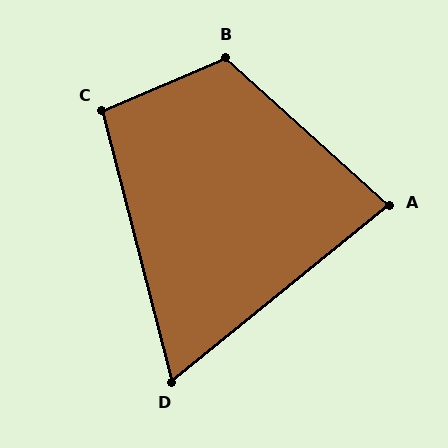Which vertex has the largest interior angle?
B, at approximately 115 degrees.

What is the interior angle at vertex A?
Approximately 81 degrees (acute).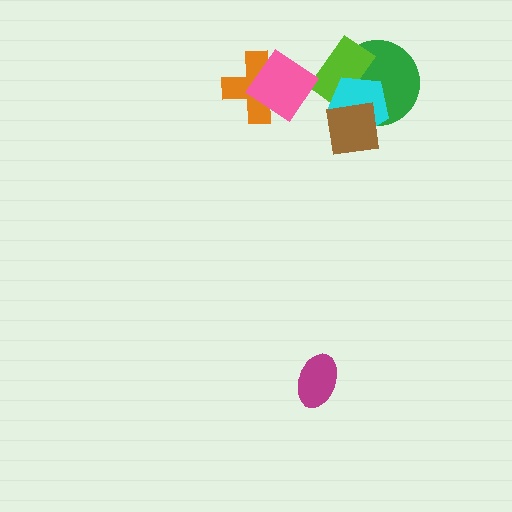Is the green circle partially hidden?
Yes, it is partially covered by another shape.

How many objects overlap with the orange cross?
1 object overlaps with the orange cross.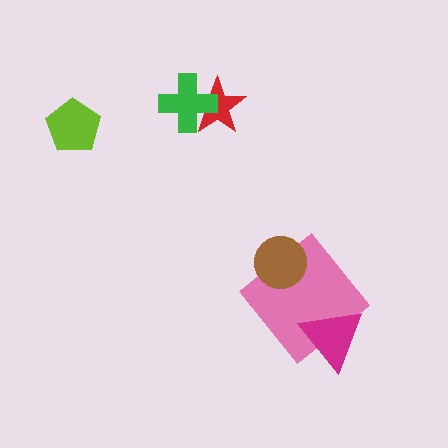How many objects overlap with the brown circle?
1 object overlaps with the brown circle.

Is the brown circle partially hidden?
No, no other shape covers it.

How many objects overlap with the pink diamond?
2 objects overlap with the pink diamond.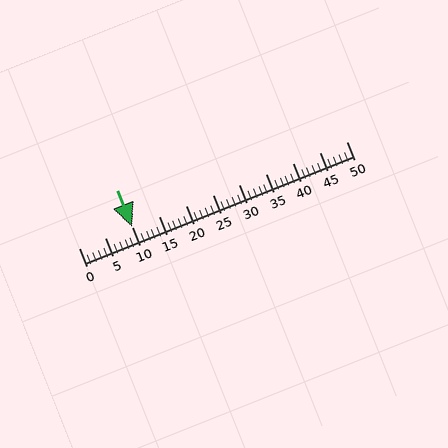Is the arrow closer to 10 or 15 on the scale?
The arrow is closer to 10.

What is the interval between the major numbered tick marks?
The major tick marks are spaced 5 units apart.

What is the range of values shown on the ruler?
The ruler shows values from 0 to 50.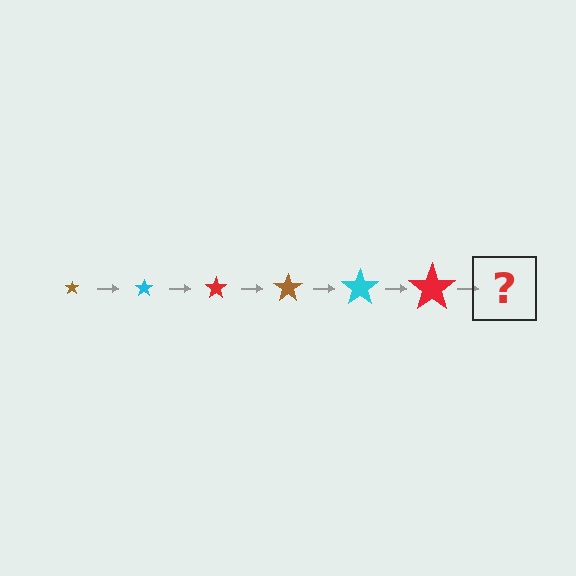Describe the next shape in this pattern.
It should be a brown star, larger than the previous one.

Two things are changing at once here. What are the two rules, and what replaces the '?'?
The two rules are that the star grows larger each step and the color cycles through brown, cyan, and red. The '?' should be a brown star, larger than the previous one.